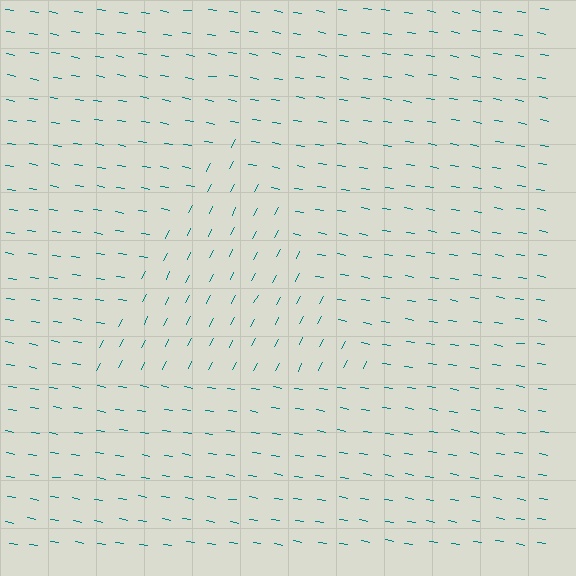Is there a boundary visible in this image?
Yes, there is a texture boundary formed by a change in line orientation.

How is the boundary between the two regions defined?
The boundary is defined purely by a change in line orientation (approximately 71 degrees difference). All lines are the same color and thickness.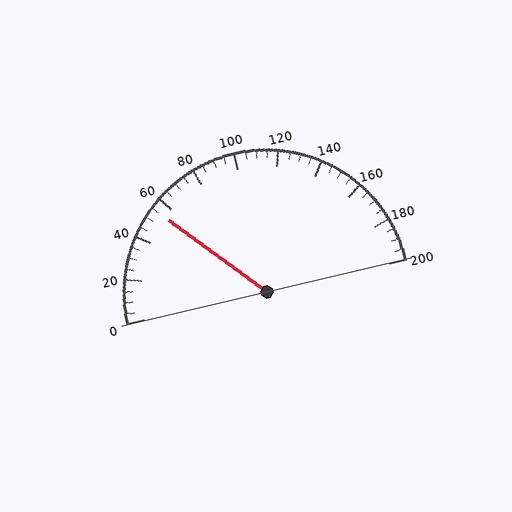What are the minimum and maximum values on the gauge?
The gauge ranges from 0 to 200.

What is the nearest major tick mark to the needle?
The nearest major tick mark is 60.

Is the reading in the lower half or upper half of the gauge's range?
The reading is in the lower half of the range (0 to 200).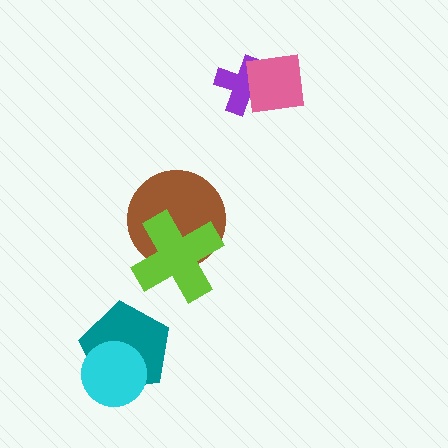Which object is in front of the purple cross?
The pink square is in front of the purple cross.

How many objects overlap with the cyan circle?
1 object overlaps with the cyan circle.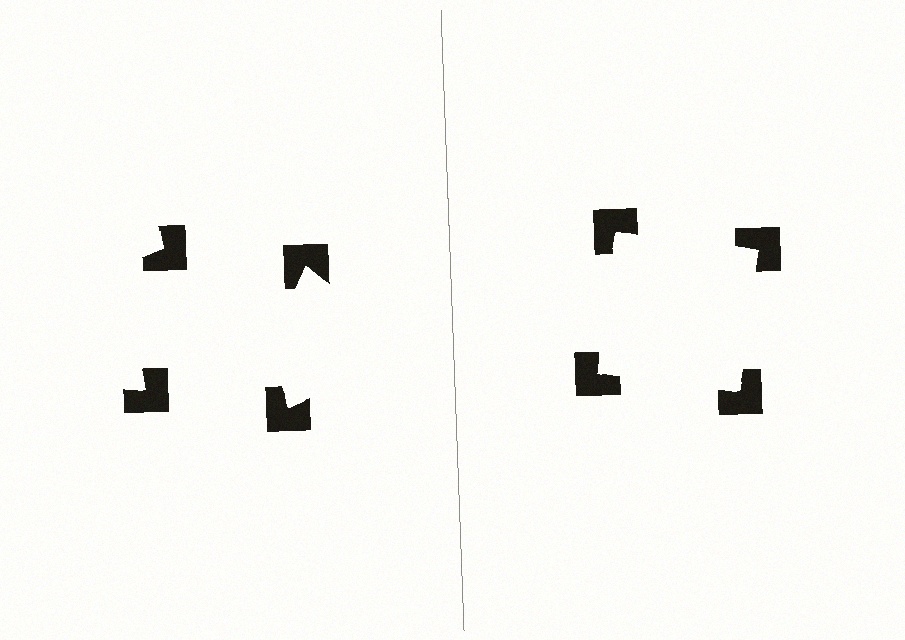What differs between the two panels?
The notched squares are positioned identically on both sides; only the wedge orientations differ. On the right they align to a square; on the left they are misaligned.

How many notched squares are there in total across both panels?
8 — 4 on each side.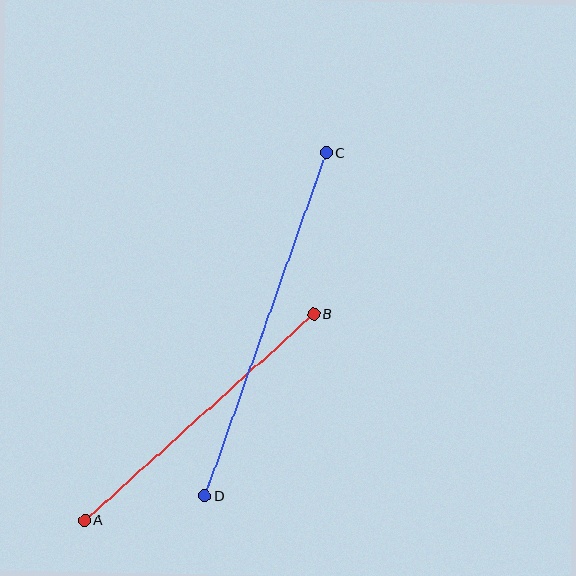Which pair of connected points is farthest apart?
Points C and D are farthest apart.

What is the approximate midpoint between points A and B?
The midpoint is at approximately (199, 417) pixels.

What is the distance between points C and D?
The distance is approximately 364 pixels.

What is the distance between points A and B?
The distance is approximately 308 pixels.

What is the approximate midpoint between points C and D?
The midpoint is at approximately (265, 324) pixels.